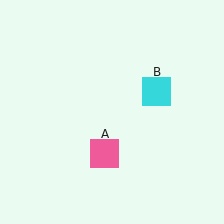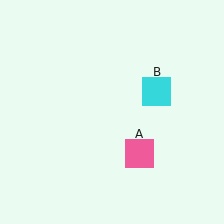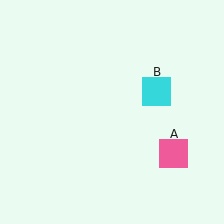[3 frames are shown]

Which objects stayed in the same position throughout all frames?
Cyan square (object B) remained stationary.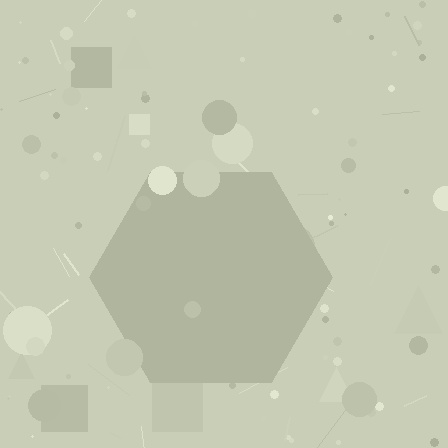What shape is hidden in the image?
A hexagon is hidden in the image.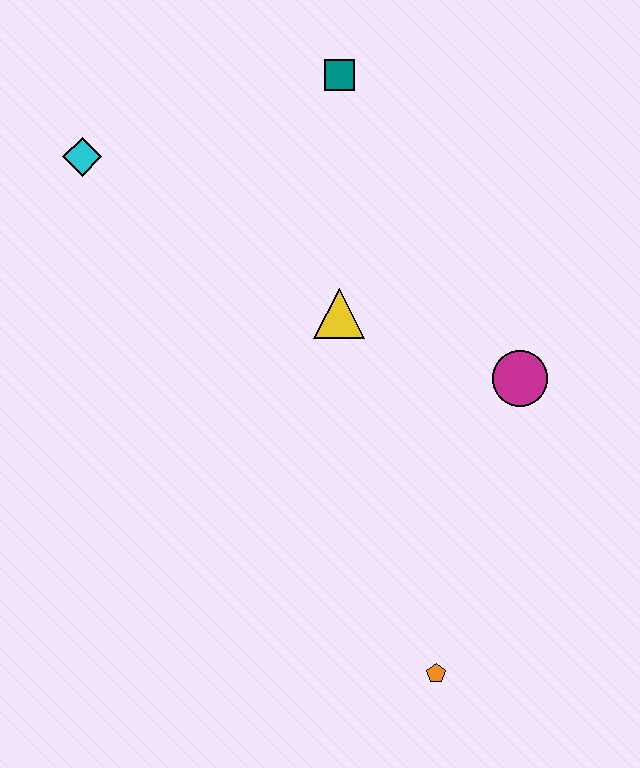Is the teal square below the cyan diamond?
No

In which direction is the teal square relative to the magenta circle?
The teal square is above the magenta circle.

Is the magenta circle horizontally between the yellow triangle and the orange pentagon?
No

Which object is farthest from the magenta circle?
The cyan diamond is farthest from the magenta circle.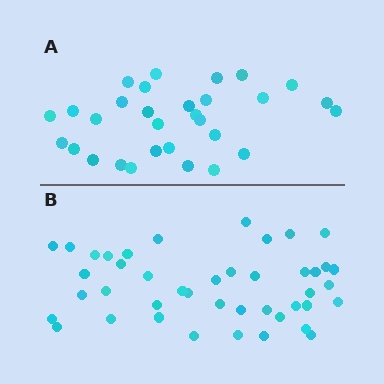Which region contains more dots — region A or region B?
Region B (the bottom region) has more dots.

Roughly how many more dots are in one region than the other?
Region B has approximately 15 more dots than region A.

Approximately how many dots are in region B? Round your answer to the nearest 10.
About 40 dots. (The exact count is 43, which rounds to 40.)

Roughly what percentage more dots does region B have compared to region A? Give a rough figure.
About 45% more.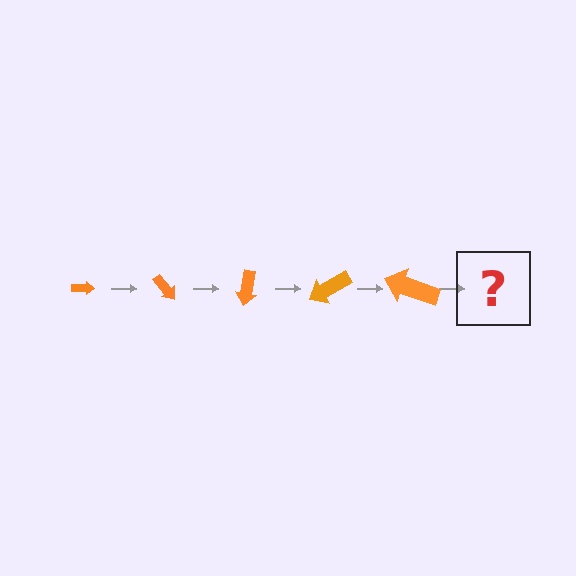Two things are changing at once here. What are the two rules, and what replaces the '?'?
The two rules are that the arrow grows larger each step and it rotates 50 degrees each step. The '?' should be an arrow, larger than the previous one and rotated 250 degrees from the start.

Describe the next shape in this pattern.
It should be an arrow, larger than the previous one and rotated 250 degrees from the start.